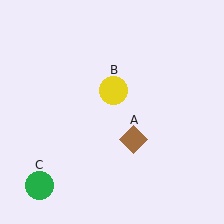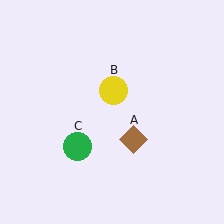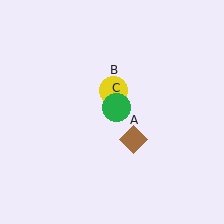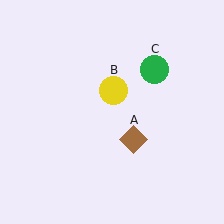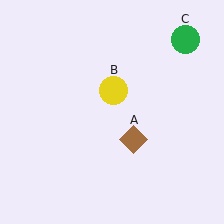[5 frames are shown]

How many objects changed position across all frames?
1 object changed position: green circle (object C).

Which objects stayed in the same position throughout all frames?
Brown diamond (object A) and yellow circle (object B) remained stationary.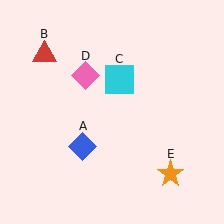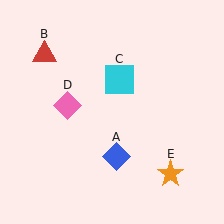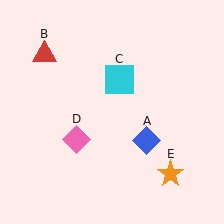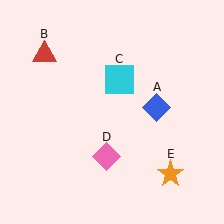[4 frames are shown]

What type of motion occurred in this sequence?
The blue diamond (object A), pink diamond (object D) rotated counterclockwise around the center of the scene.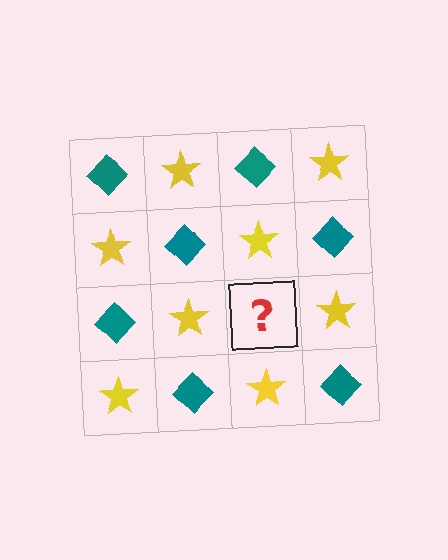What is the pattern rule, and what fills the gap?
The rule is that it alternates teal diamond and yellow star in a checkerboard pattern. The gap should be filled with a teal diamond.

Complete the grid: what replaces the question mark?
The question mark should be replaced with a teal diamond.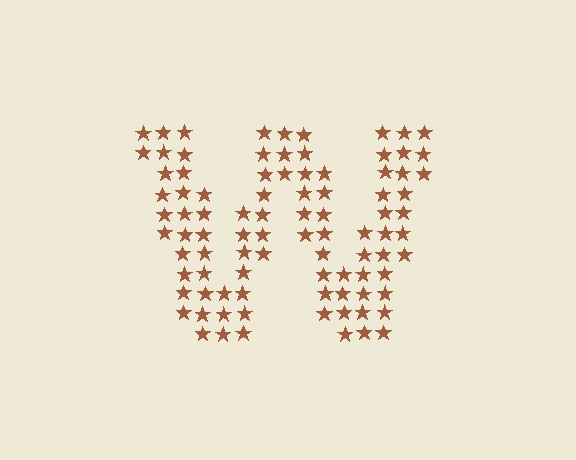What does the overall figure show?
The overall figure shows the letter W.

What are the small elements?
The small elements are stars.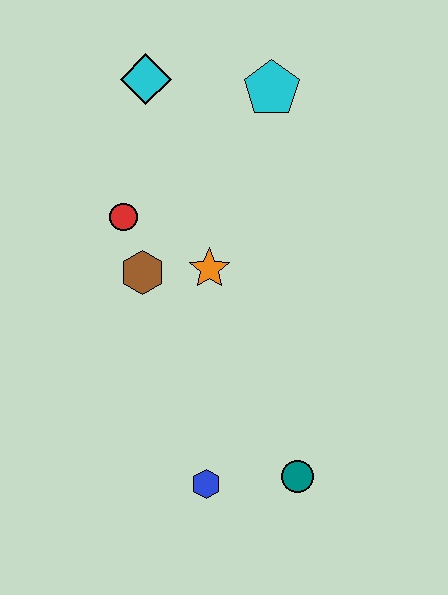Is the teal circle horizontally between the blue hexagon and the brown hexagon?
No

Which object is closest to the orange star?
The brown hexagon is closest to the orange star.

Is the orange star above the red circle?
No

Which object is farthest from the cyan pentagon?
The blue hexagon is farthest from the cyan pentagon.